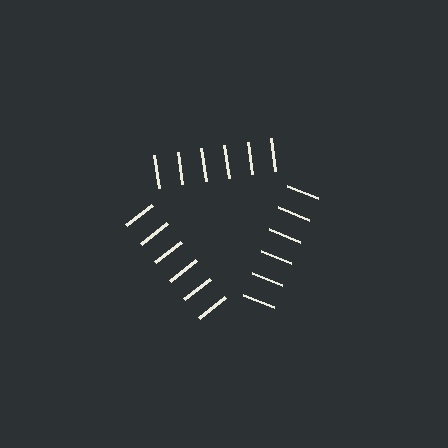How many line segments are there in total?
18 — 6 along each of the 3 edges.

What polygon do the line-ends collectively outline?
An illusory triangle — the line segments terminate on its edges but no continuous stroke is drawn.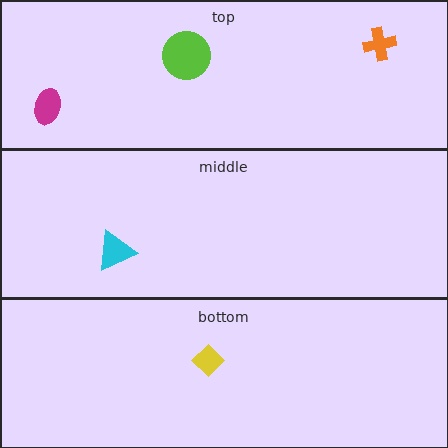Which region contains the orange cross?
The top region.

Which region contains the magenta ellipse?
The top region.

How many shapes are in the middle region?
1.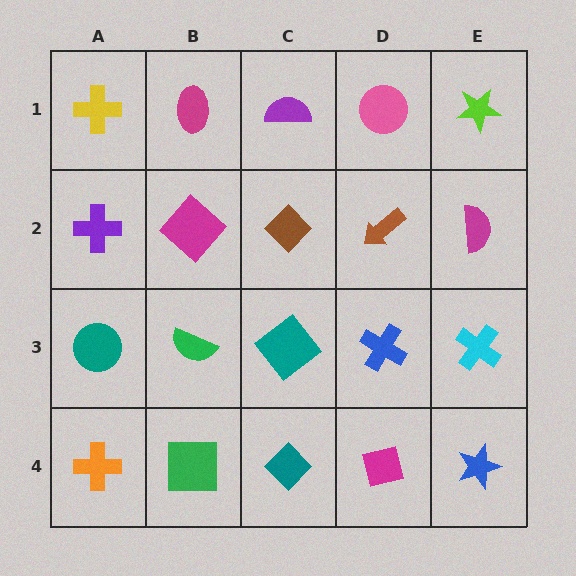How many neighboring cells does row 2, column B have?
4.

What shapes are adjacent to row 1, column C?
A brown diamond (row 2, column C), a magenta ellipse (row 1, column B), a pink circle (row 1, column D).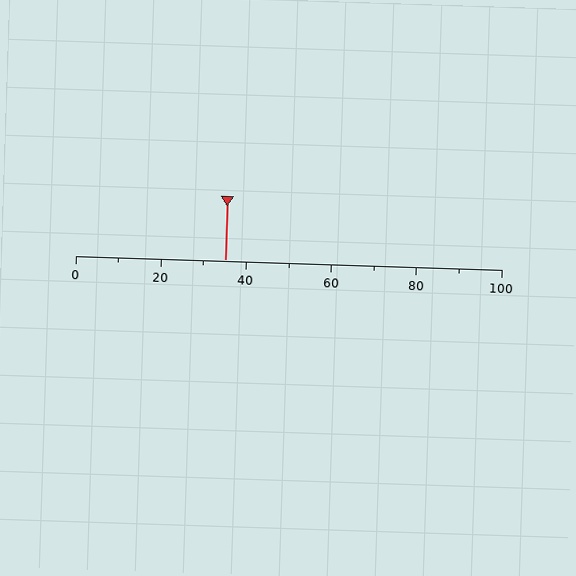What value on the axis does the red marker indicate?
The marker indicates approximately 35.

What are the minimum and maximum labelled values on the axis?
The axis runs from 0 to 100.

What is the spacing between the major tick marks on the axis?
The major ticks are spaced 20 apart.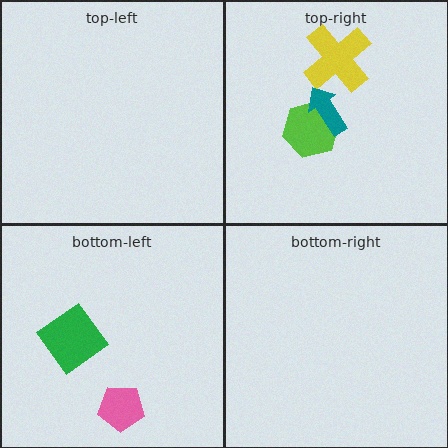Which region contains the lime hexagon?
The top-right region.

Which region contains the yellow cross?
The top-right region.